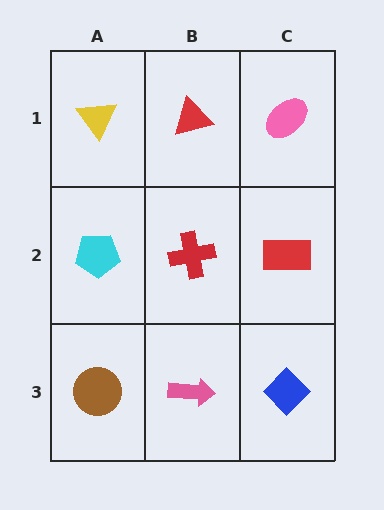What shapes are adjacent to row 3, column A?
A cyan pentagon (row 2, column A), a pink arrow (row 3, column B).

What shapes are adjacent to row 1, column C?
A red rectangle (row 2, column C), a red triangle (row 1, column B).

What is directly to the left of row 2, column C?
A red cross.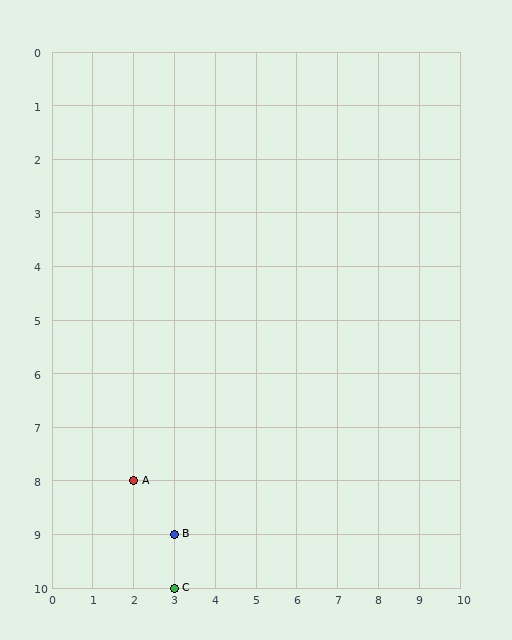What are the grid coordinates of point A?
Point A is at grid coordinates (2, 8).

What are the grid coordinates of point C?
Point C is at grid coordinates (3, 10).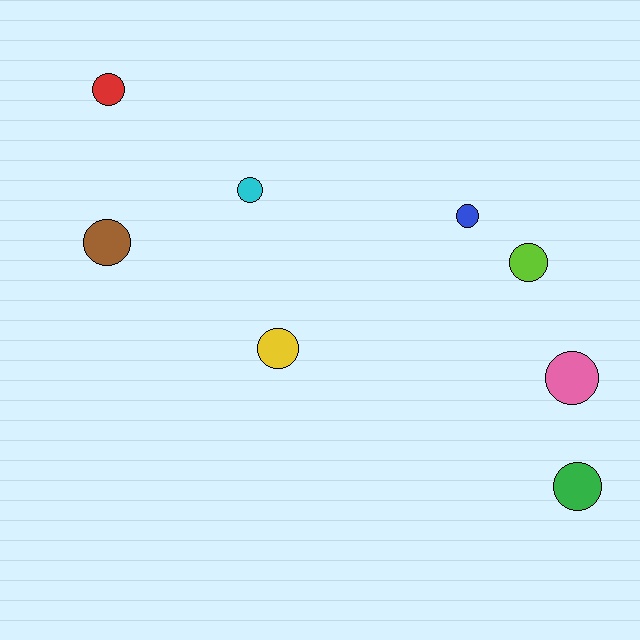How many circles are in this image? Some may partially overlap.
There are 8 circles.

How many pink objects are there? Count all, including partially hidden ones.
There is 1 pink object.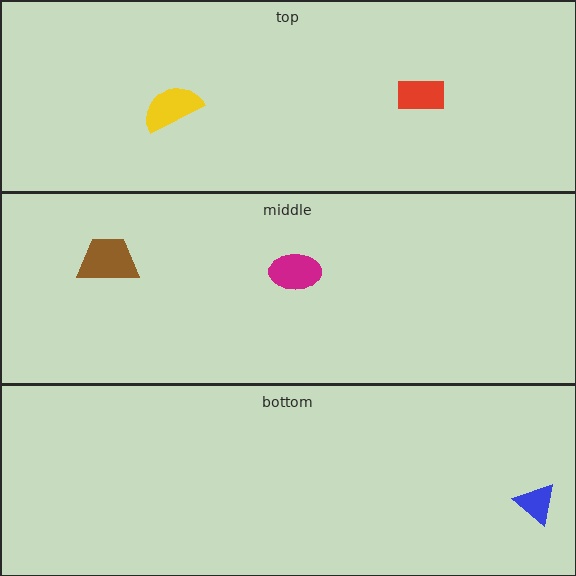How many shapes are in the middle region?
2.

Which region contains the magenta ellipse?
The middle region.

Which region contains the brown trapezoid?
The middle region.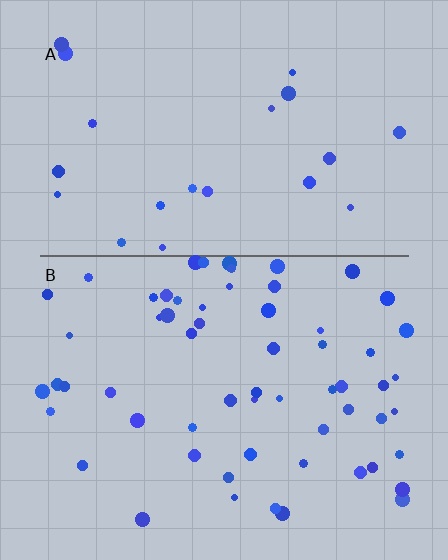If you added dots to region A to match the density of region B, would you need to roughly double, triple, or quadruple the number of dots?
Approximately triple.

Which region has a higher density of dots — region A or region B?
B (the bottom).